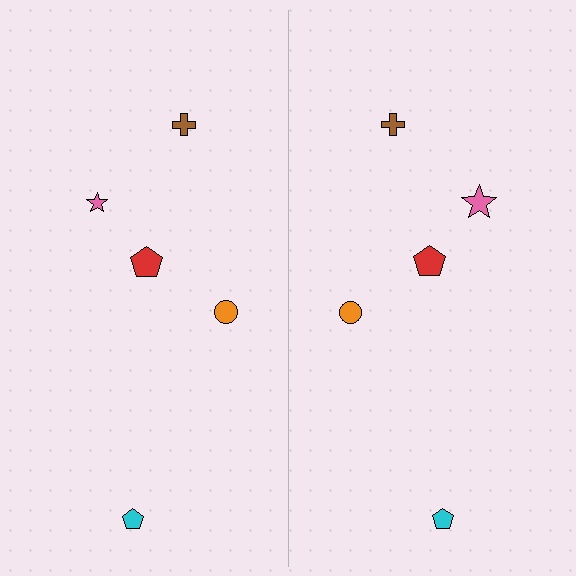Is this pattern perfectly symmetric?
No, the pattern is not perfectly symmetric. The pink star on the right side has a different size than its mirror counterpart.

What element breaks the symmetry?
The pink star on the right side has a different size than its mirror counterpart.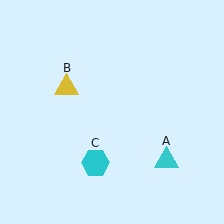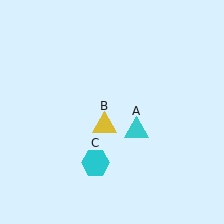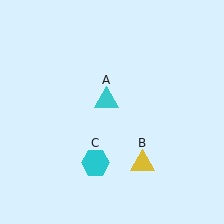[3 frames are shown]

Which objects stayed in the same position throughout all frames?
Cyan hexagon (object C) remained stationary.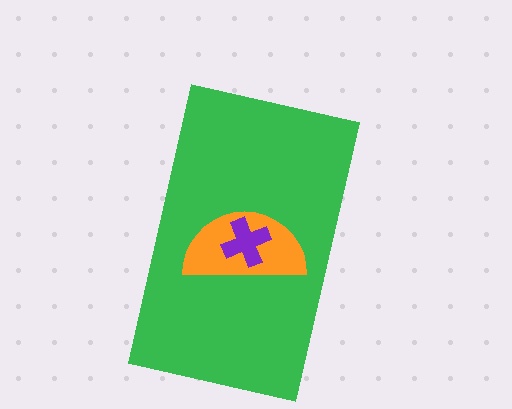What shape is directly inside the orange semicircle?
The purple cross.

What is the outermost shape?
The green rectangle.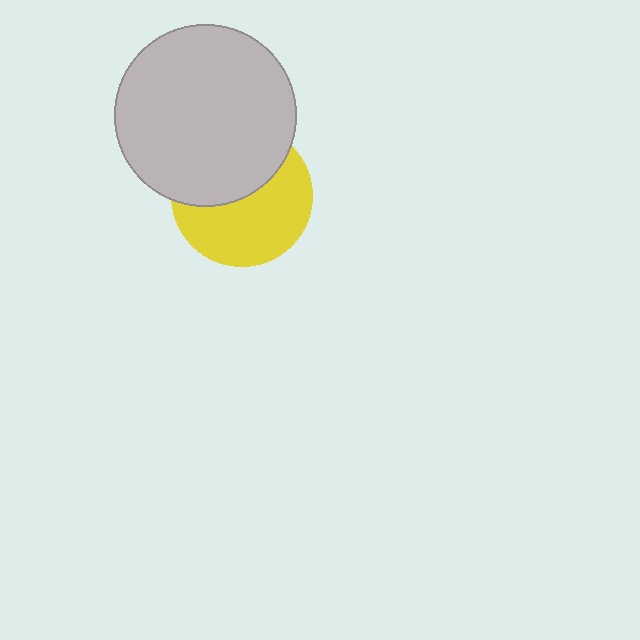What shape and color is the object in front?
The object in front is a light gray circle.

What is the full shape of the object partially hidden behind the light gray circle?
The partially hidden object is a yellow circle.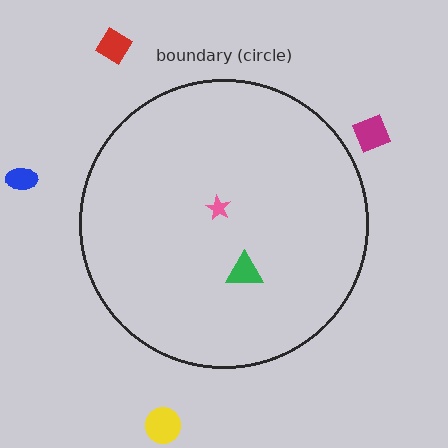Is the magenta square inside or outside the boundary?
Outside.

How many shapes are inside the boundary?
2 inside, 4 outside.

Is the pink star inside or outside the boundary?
Inside.